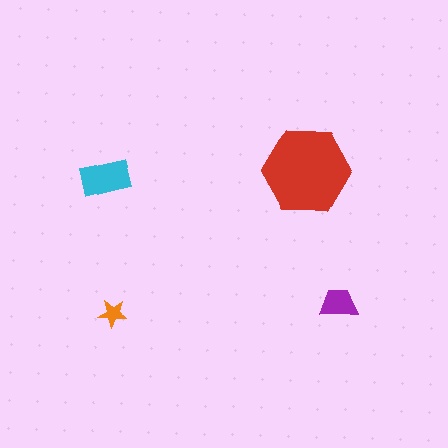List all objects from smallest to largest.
The orange star, the purple trapezoid, the cyan rectangle, the red hexagon.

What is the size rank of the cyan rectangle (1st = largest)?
2nd.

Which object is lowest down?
The orange star is bottommost.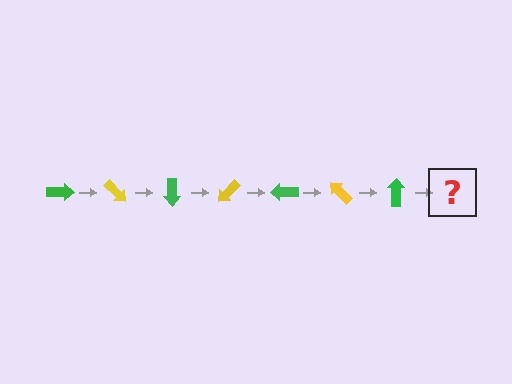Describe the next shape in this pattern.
It should be a yellow arrow, rotated 315 degrees from the start.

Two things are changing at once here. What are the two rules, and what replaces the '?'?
The two rules are that it rotates 45 degrees each step and the color cycles through green and yellow. The '?' should be a yellow arrow, rotated 315 degrees from the start.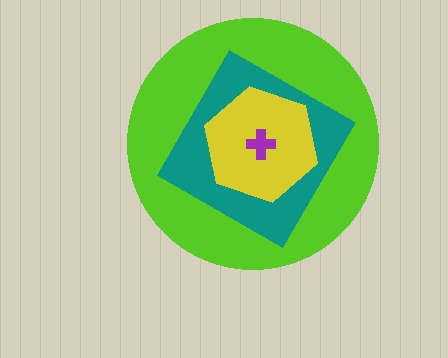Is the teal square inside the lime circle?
Yes.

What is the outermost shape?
The lime circle.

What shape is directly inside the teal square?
The yellow hexagon.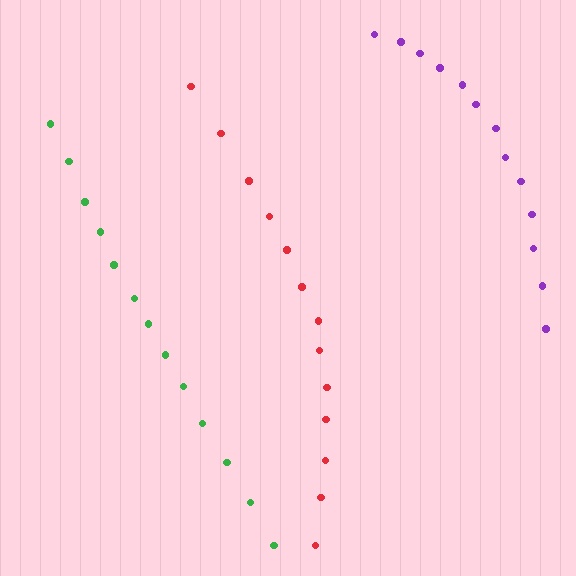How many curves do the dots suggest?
There are 3 distinct paths.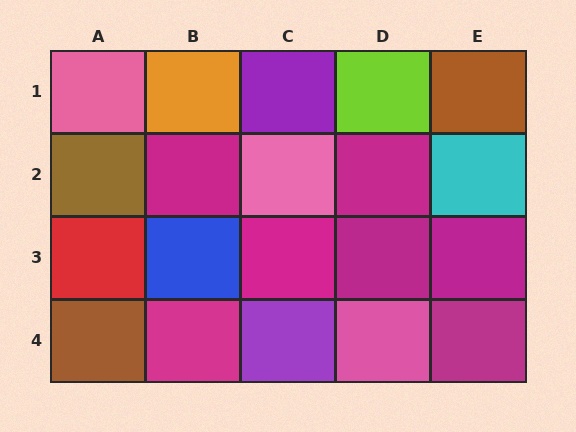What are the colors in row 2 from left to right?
Brown, magenta, pink, magenta, cyan.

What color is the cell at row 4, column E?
Magenta.